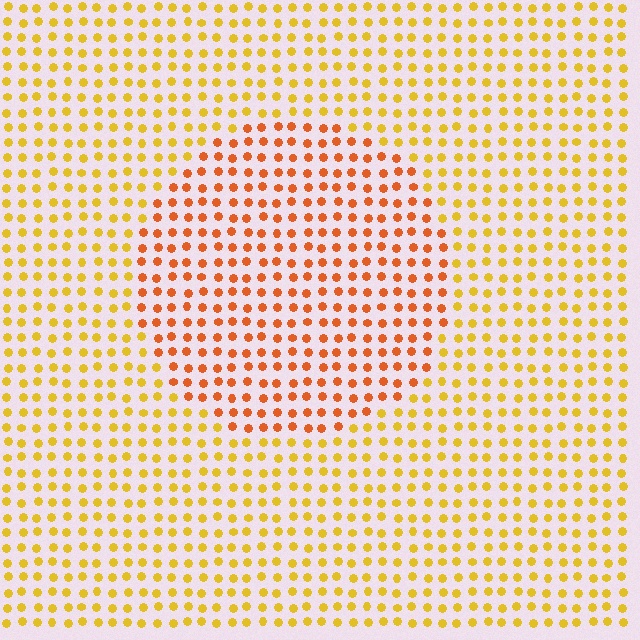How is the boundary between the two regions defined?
The boundary is defined purely by a slight shift in hue (about 31 degrees). Spacing, size, and orientation are identical on both sides.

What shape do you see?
I see a circle.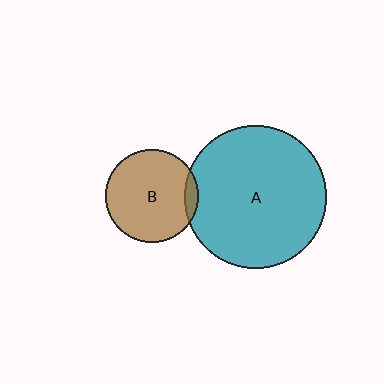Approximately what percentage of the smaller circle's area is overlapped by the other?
Approximately 10%.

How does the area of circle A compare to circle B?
Approximately 2.4 times.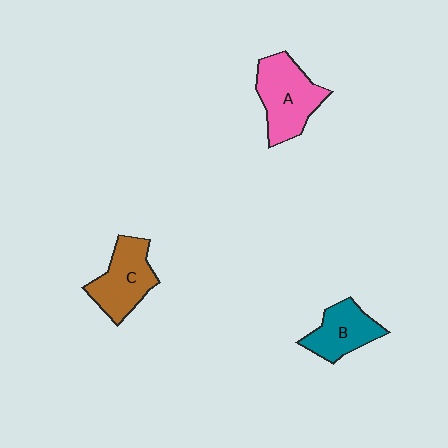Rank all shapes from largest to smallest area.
From largest to smallest: A (pink), C (brown), B (teal).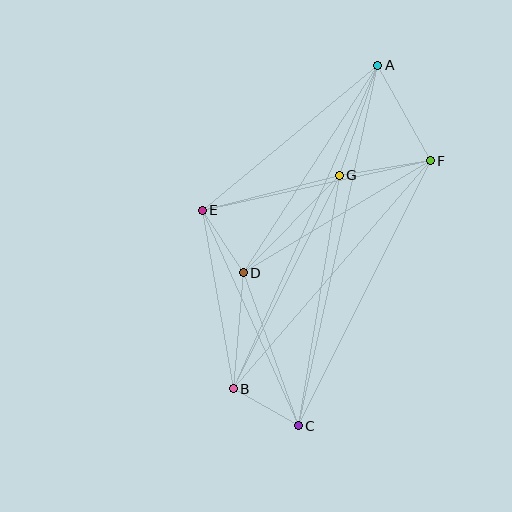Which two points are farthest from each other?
Points A and C are farthest from each other.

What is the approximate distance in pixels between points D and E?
The distance between D and E is approximately 75 pixels.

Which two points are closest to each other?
Points B and C are closest to each other.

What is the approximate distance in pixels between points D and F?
The distance between D and F is approximately 218 pixels.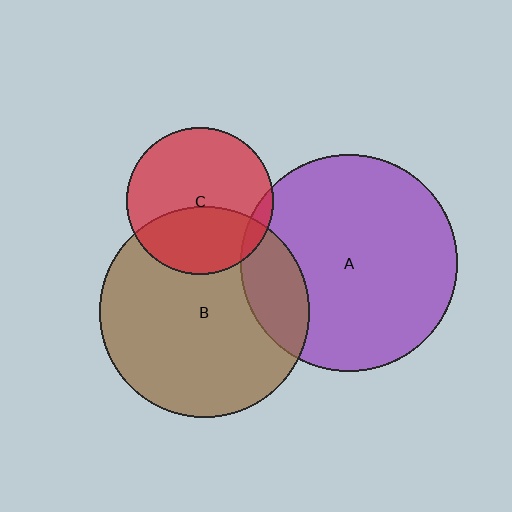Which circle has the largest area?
Circle A (purple).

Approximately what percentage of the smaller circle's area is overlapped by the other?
Approximately 5%.